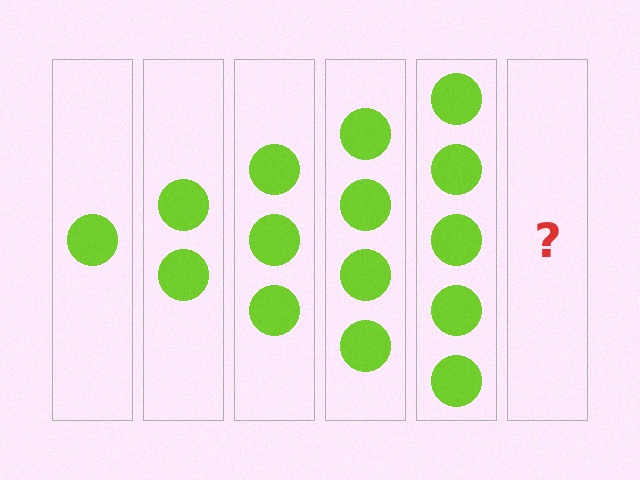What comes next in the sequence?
The next element should be 6 circles.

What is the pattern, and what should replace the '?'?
The pattern is that each step adds one more circle. The '?' should be 6 circles.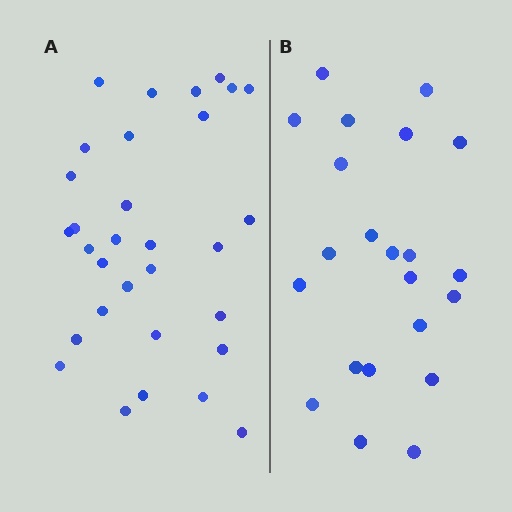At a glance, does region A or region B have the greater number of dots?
Region A (the left region) has more dots.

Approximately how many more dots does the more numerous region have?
Region A has roughly 8 or so more dots than region B.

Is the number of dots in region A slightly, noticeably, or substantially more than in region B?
Region A has noticeably more, but not dramatically so. The ratio is roughly 1.4 to 1.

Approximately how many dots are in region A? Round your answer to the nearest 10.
About 30 dots. (The exact count is 31, which rounds to 30.)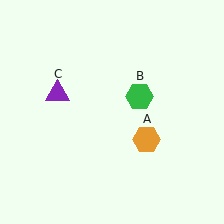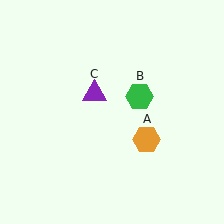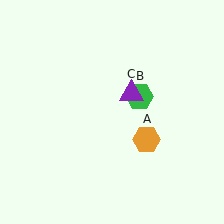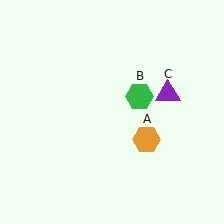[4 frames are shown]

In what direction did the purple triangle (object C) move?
The purple triangle (object C) moved right.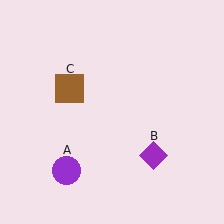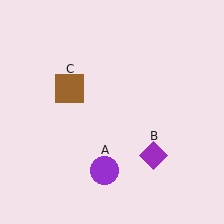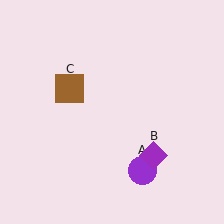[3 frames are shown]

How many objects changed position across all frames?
1 object changed position: purple circle (object A).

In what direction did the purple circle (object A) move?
The purple circle (object A) moved right.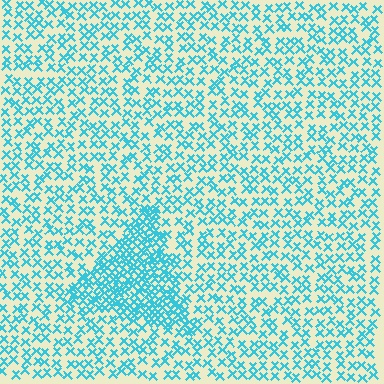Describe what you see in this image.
The image contains small cyan elements arranged at two different densities. A triangle-shaped region is visible where the elements are more densely packed than the surrounding area.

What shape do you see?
I see a triangle.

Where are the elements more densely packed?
The elements are more densely packed inside the triangle boundary.